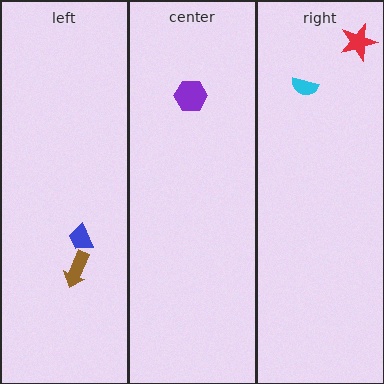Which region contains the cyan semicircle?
The right region.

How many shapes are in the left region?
2.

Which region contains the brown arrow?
The left region.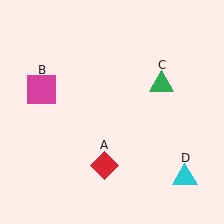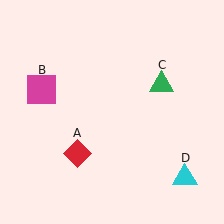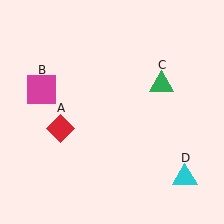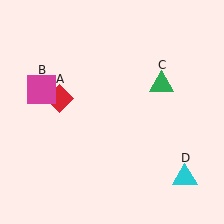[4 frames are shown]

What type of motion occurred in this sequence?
The red diamond (object A) rotated clockwise around the center of the scene.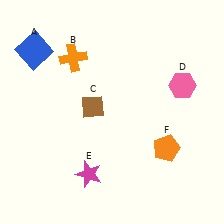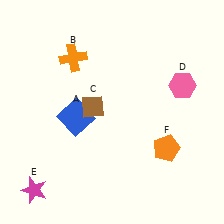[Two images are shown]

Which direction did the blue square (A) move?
The blue square (A) moved down.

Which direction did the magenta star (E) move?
The magenta star (E) moved left.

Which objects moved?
The objects that moved are: the blue square (A), the magenta star (E).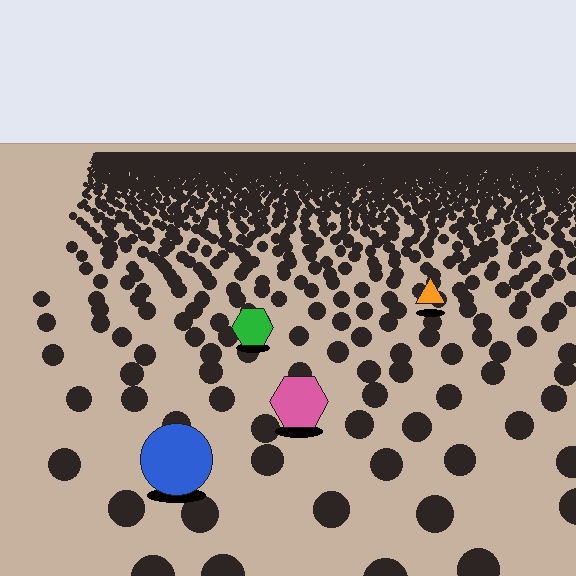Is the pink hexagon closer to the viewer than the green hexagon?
Yes. The pink hexagon is closer — you can tell from the texture gradient: the ground texture is coarser near it.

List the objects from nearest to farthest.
From nearest to farthest: the blue circle, the pink hexagon, the green hexagon, the orange triangle.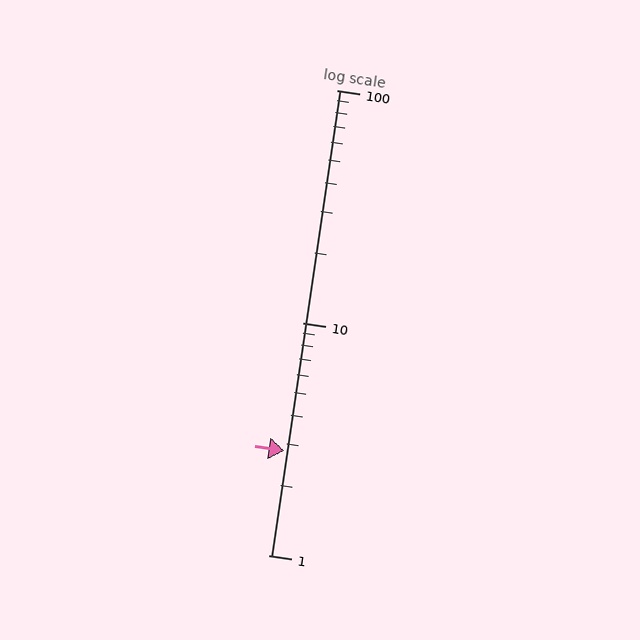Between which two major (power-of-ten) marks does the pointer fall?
The pointer is between 1 and 10.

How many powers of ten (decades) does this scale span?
The scale spans 2 decades, from 1 to 100.